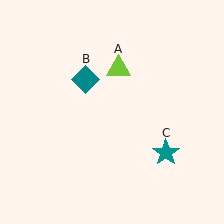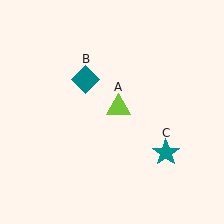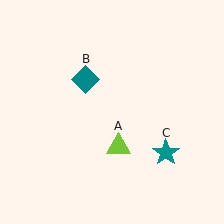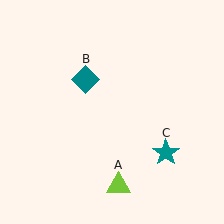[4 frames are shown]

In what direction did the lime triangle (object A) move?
The lime triangle (object A) moved down.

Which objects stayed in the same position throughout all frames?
Teal diamond (object B) and teal star (object C) remained stationary.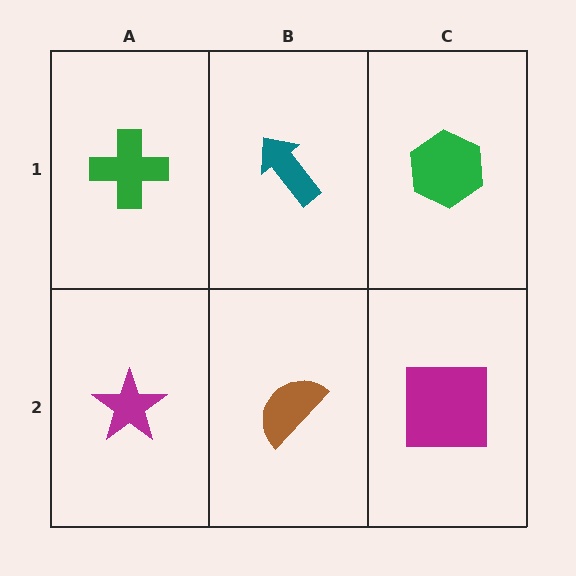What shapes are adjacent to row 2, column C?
A green hexagon (row 1, column C), a brown semicircle (row 2, column B).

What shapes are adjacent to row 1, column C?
A magenta square (row 2, column C), a teal arrow (row 1, column B).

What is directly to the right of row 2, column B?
A magenta square.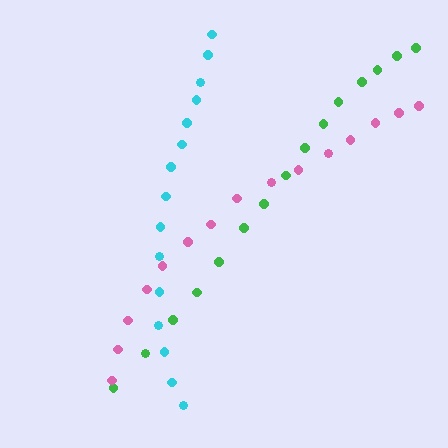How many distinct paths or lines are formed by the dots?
There are 3 distinct paths.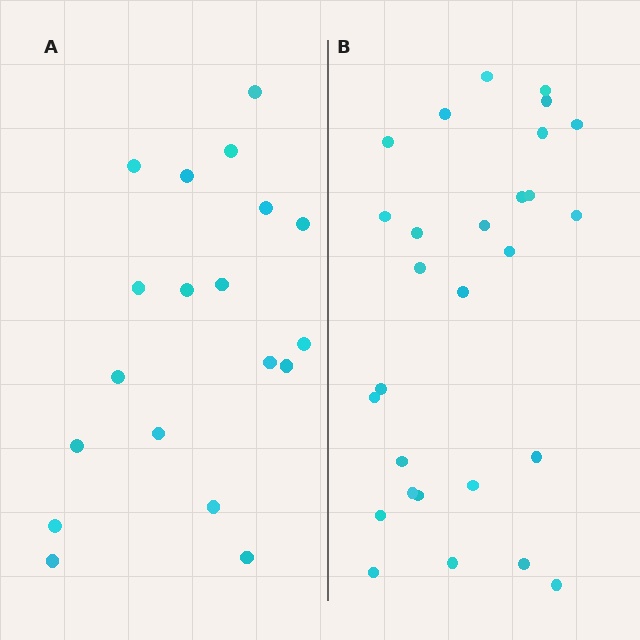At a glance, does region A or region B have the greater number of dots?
Region B (the right region) has more dots.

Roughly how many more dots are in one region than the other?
Region B has roughly 8 or so more dots than region A.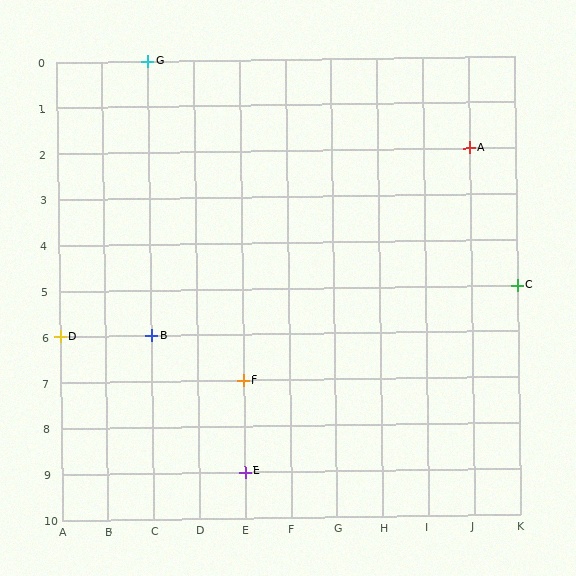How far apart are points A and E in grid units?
Points A and E are 5 columns and 7 rows apart (about 8.6 grid units diagonally).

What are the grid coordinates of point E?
Point E is at grid coordinates (E, 9).